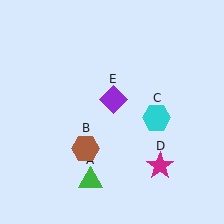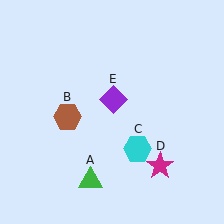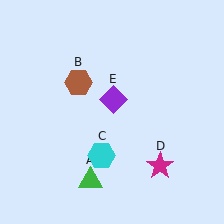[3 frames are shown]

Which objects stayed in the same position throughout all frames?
Green triangle (object A) and magenta star (object D) and purple diamond (object E) remained stationary.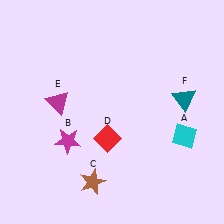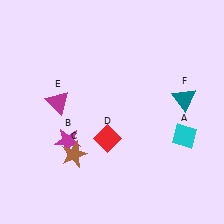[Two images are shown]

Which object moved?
The brown star (C) moved up.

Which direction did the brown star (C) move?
The brown star (C) moved up.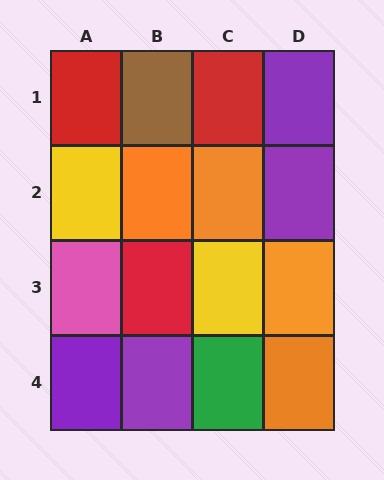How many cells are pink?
1 cell is pink.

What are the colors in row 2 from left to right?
Yellow, orange, orange, purple.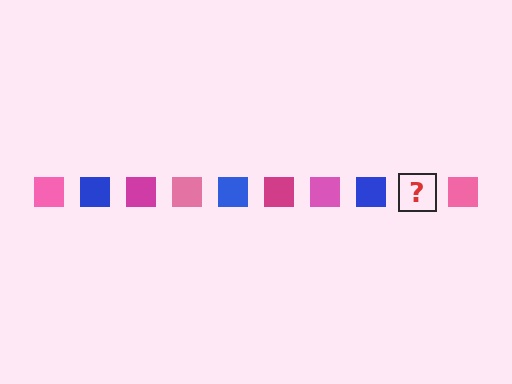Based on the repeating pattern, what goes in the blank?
The blank should be a magenta square.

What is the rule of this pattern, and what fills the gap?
The rule is that the pattern cycles through pink, blue, magenta squares. The gap should be filled with a magenta square.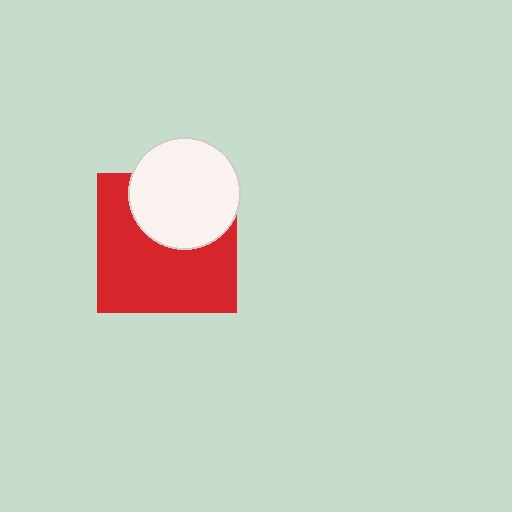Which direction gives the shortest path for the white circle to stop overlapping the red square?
Moving up gives the shortest separation.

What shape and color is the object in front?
The object in front is a white circle.